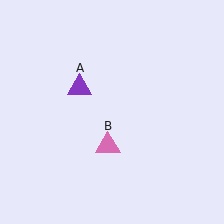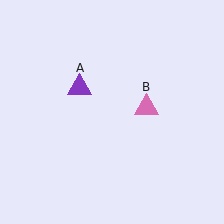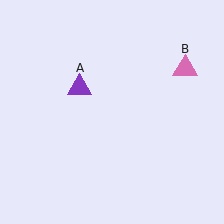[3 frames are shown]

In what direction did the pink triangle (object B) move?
The pink triangle (object B) moved up and to the right.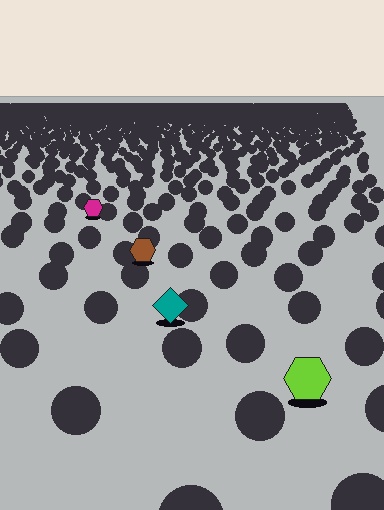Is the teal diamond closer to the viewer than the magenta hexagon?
Yes. The teal diamond is closer — you can tell from the texture gradient: the ground texture is coarser near it.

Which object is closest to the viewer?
The lime hexagon is closest. The texture marks near it are larger and more spread out.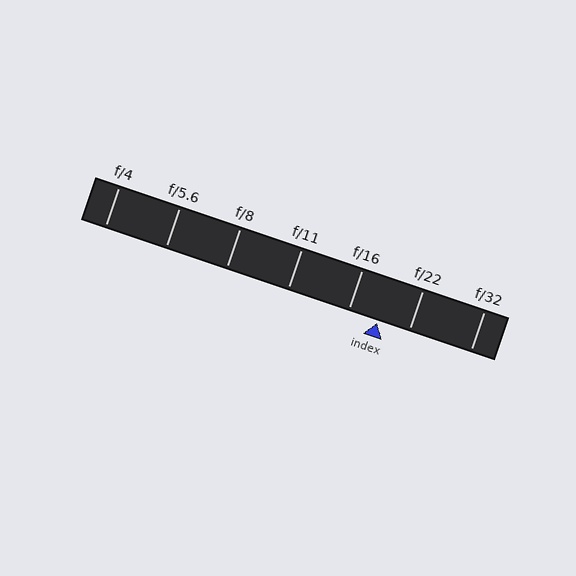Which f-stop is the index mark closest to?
The index mark is closest to f/16.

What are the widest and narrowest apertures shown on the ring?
The widest aperture shown is f/4 and the narrowest is f/32.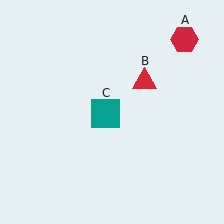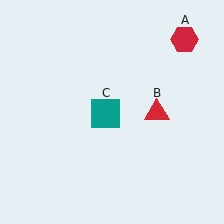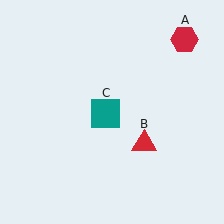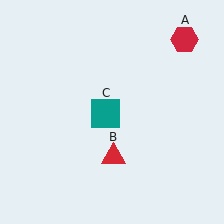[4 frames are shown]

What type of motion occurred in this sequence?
The red triangle (object B) rotated clockwise around the center of the scene.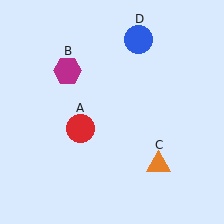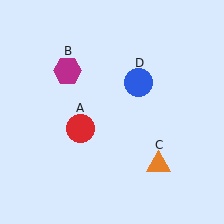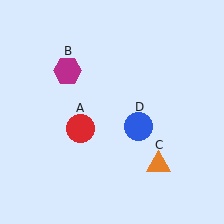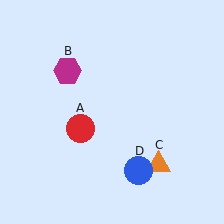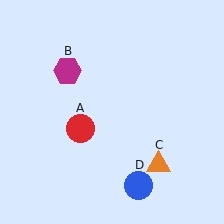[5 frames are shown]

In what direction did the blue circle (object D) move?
The blue circle (object D) moved down.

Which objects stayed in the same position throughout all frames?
Red circle (object A) and magenta hexagon (object B) and orange triangle (object C) remained stationary.